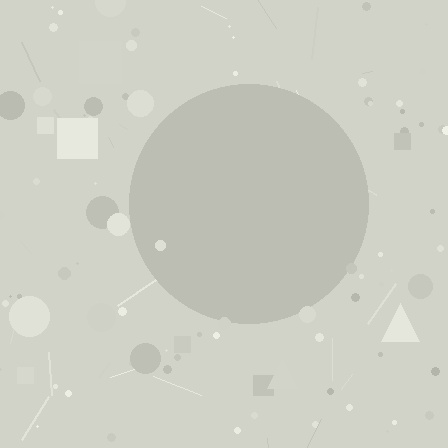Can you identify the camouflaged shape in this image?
The camouflaged shape is a circle.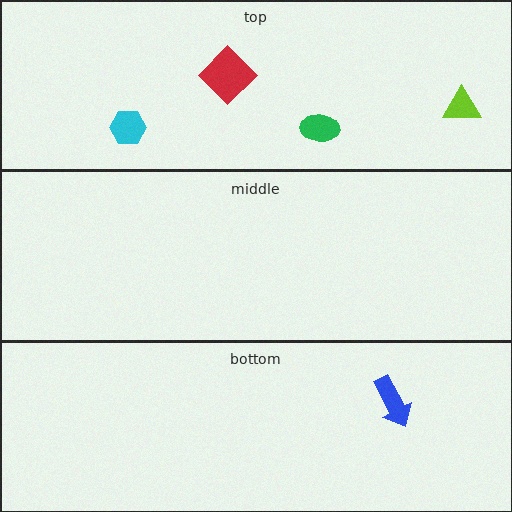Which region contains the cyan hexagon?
The top region.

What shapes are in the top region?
The red diamond, the lime triangle, the green ellipse, the cyan hexagon.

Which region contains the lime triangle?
The top region.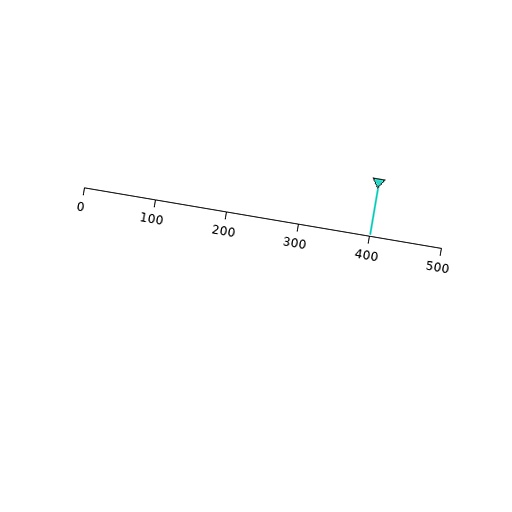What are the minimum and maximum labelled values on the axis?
The axis runs from 0 to 500.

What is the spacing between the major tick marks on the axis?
The major ticks are spaced 100 apart.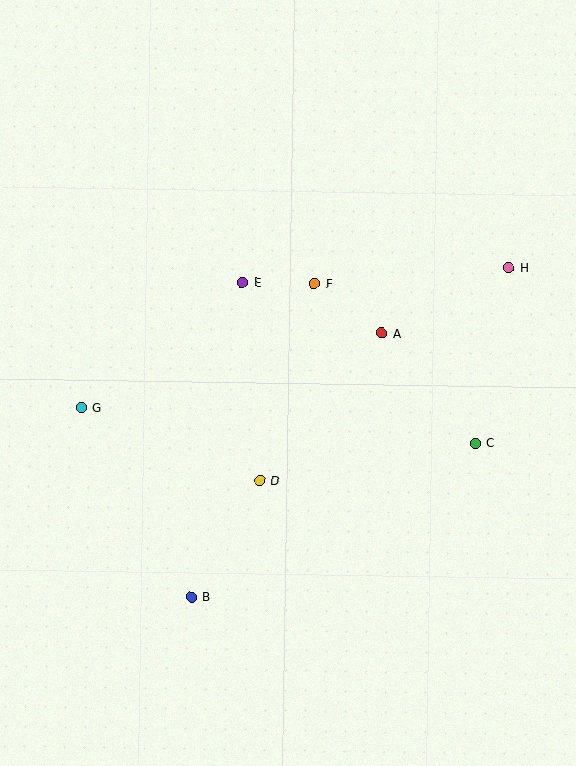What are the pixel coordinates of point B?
Point B is at (191, 597).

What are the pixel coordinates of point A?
Point A is at (382, 333).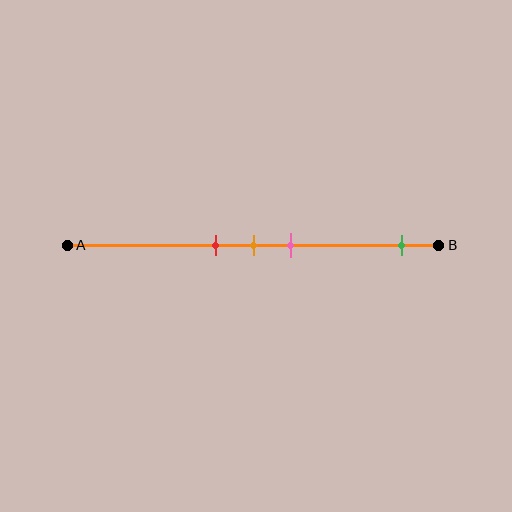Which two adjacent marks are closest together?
The red and orange marks are the closest adjacent pair.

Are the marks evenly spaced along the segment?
No, the marks are not evenly spaced.